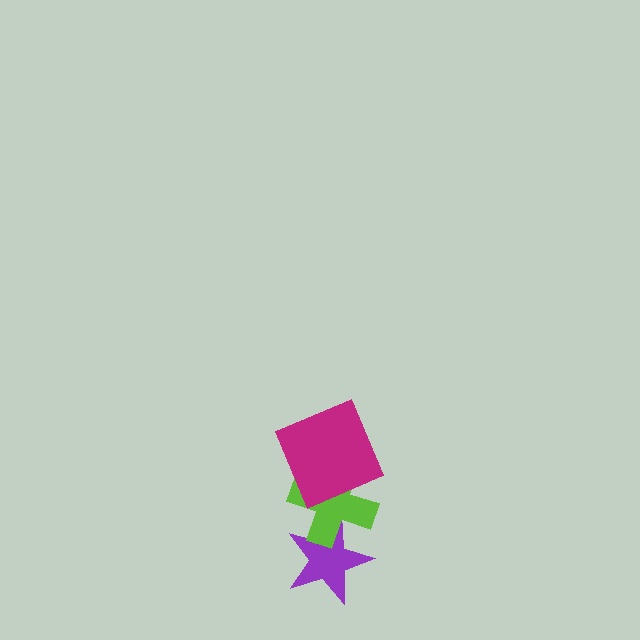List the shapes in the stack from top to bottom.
From top to bottom: the magenta square, the lime cross, the purple star.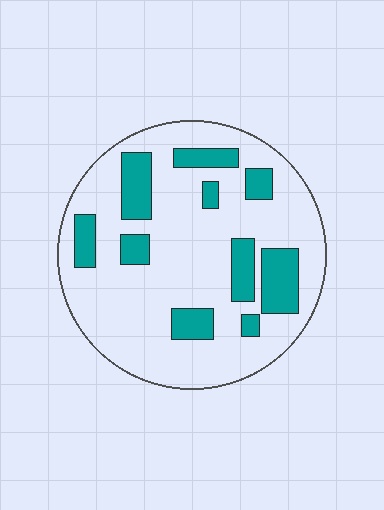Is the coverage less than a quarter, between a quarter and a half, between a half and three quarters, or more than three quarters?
Less than a quarter.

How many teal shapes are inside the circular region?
10.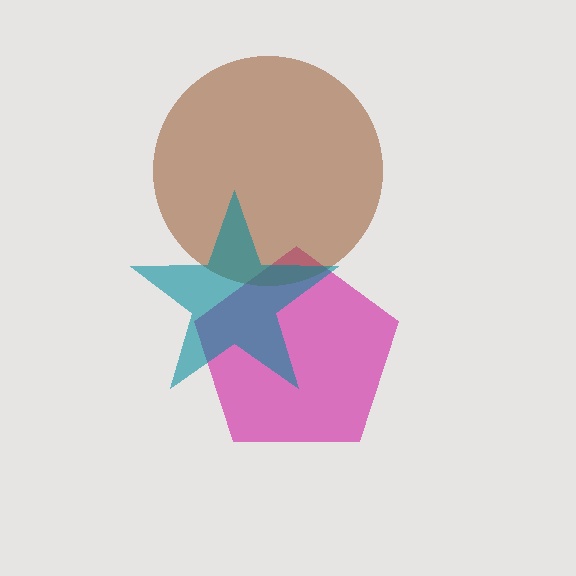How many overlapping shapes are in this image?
There are 3 overlapping shapes in the image.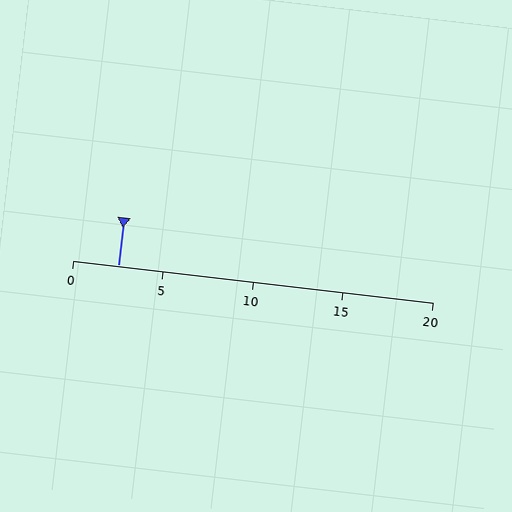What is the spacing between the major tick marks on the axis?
The major ticks are spaced 5 apart.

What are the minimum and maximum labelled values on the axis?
The axis runs from 0 to 20.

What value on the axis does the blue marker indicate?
The marker indicates approximately 2.5.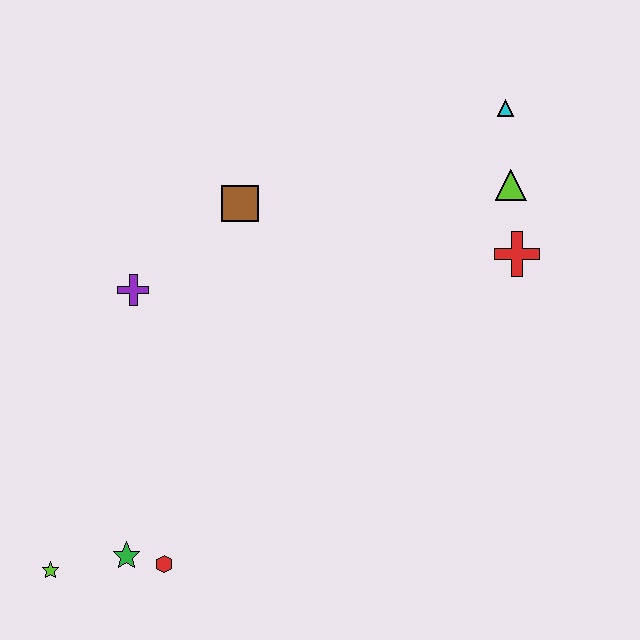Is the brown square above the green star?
Yes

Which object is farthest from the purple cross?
The cyan triangle is farthest from the purple cross.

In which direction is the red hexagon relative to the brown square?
The red hexagon is below the brown square.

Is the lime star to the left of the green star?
Yes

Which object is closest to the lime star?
The green star is closest to the lime star.